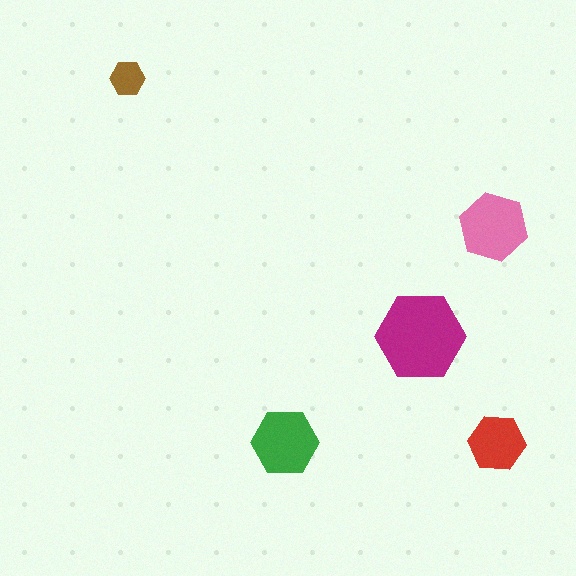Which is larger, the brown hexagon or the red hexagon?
The red one.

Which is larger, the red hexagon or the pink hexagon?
The pink one.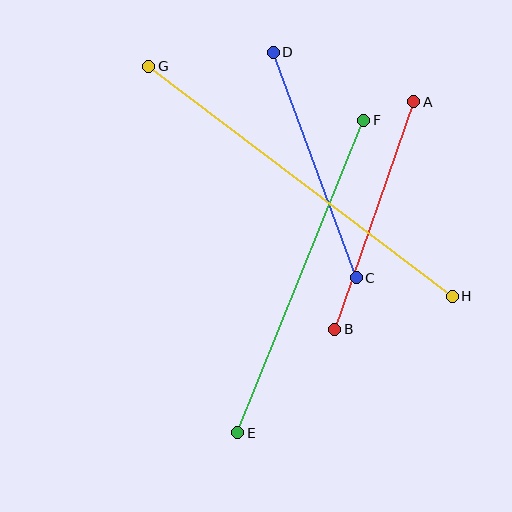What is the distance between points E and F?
The distance is approximately 337 pixels.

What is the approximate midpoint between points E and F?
The midpoint is at approximately (301, 277) pixels.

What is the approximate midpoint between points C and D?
The midpoint is at approximately (315, 165) pixels.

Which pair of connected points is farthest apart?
Points G and H are farthest apart.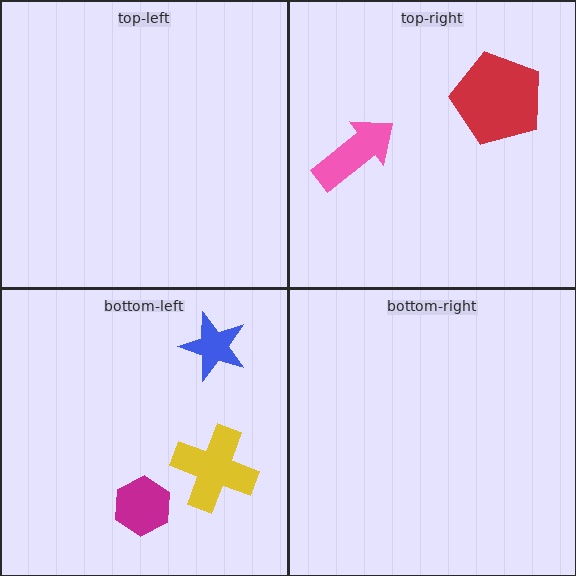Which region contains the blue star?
The bottom-left region.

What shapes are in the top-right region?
The pink arrow, the red pentagon.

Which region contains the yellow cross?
The bottom-left region.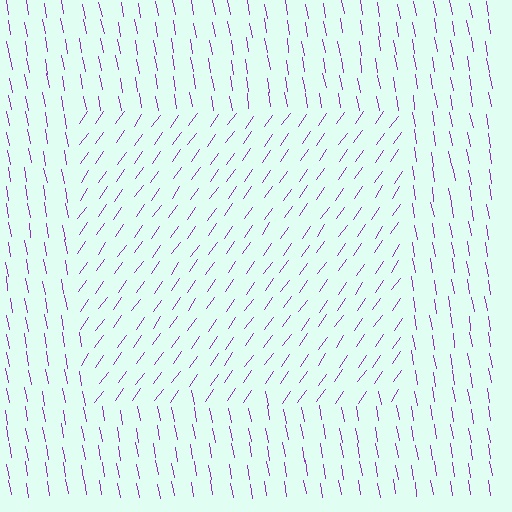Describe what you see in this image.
The image is filled with small purple line segments. A rectangle region in the image has lines oriented differently from the surrounding lines, creating a visible texture boundary.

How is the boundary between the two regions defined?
The boundary is defined purely by a change in line orientation (approximately 45 degrees difference). All lines are the same color and thickness.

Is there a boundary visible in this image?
Yes, there is a texture boundary formed by a change in line orientation.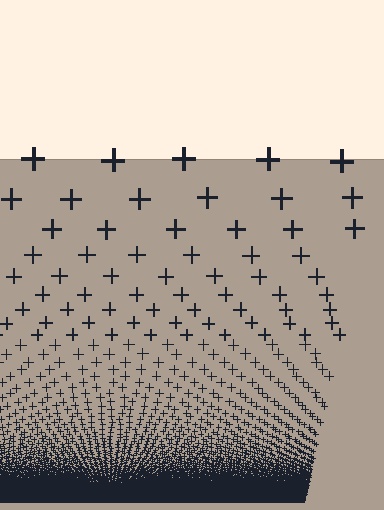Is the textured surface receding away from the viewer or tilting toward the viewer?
The surface appears to tilt toward the viewer. Texture elements get larger and sparser toward the top.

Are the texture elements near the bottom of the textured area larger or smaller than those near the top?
Smaller. The gradient is inverted — elements near the bottom are smaller and denser.